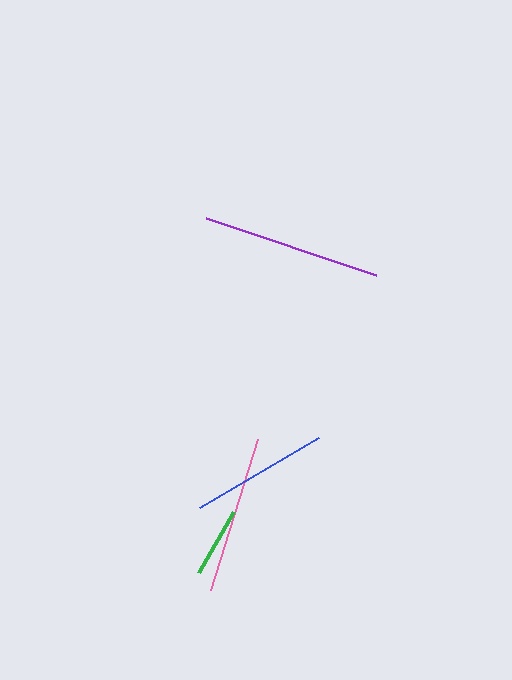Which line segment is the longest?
The purple line is the longest at approximately 179 pixels.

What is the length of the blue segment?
The blue segment is approximately 138 pixels long.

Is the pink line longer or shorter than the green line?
The pink line is longer than the green line.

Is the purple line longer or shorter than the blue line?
The purple line is longer than the blue line.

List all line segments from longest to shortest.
From longest to shortest: purple, pink, blue, green.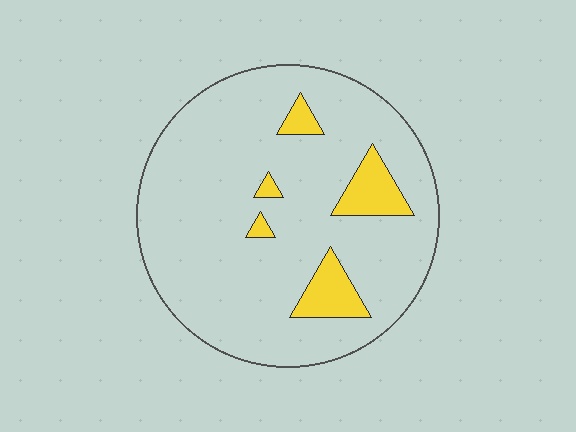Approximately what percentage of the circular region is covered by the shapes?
Approximately 10%.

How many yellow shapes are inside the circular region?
5.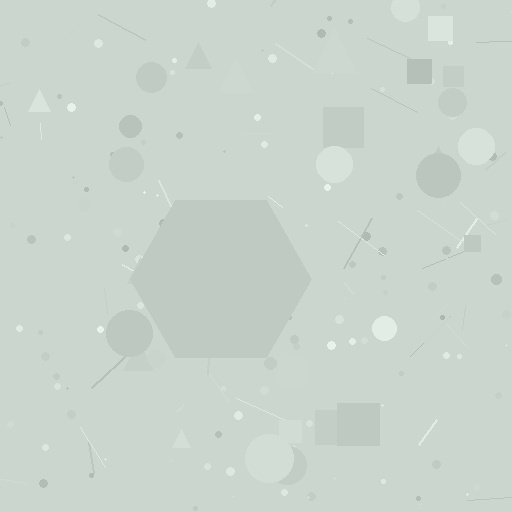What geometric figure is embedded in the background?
A hexagon is embedded in the background.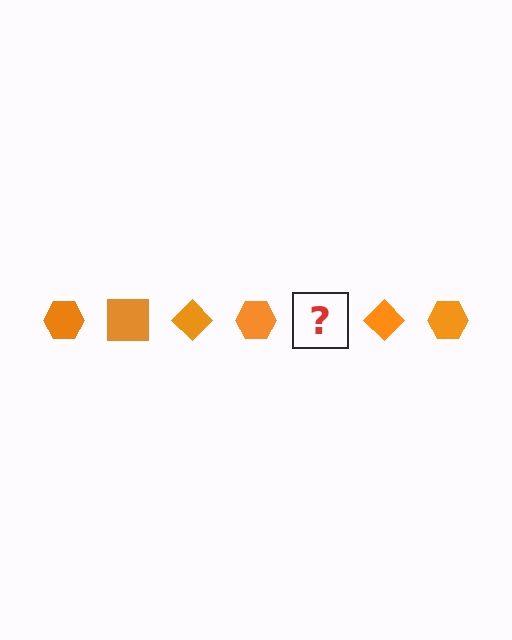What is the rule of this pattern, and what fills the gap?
The rule is that the pattern cycles through hexagon, square, diamond shapes in orange. The gap should be filled with an orange square.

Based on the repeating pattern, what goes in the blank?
The blank should be an orange square.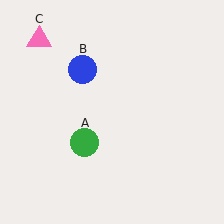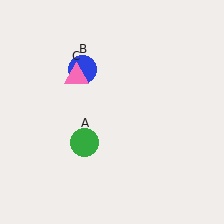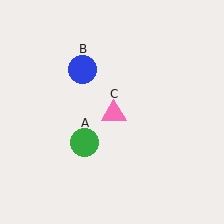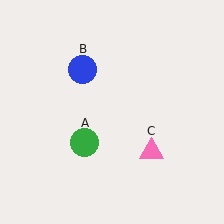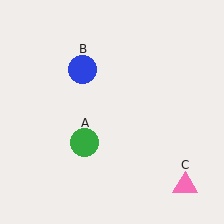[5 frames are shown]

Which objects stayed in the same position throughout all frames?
Green circle (object A) and blue circle (object B) remained stationary.